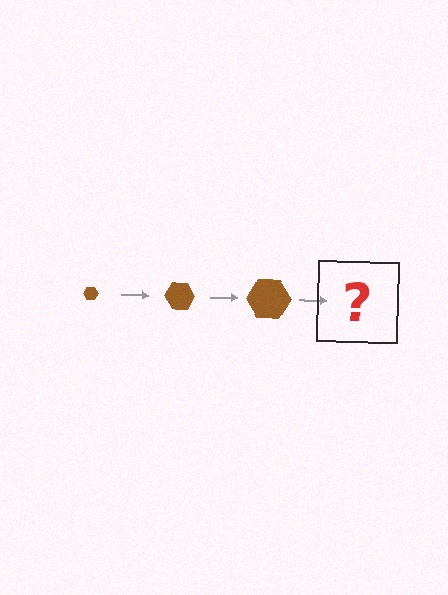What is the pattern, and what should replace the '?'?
The pattern is that the hexagon gets progressively larger each step. The '?' should be a brown hexagon, larger than the previous one.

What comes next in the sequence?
The next element should be a brown hexagon, larger than the previous one.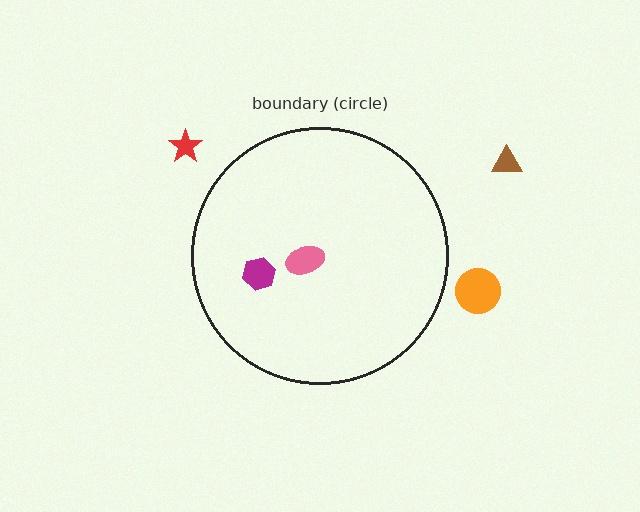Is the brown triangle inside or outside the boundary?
Outside.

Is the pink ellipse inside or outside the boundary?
Inside.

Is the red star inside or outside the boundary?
Outside.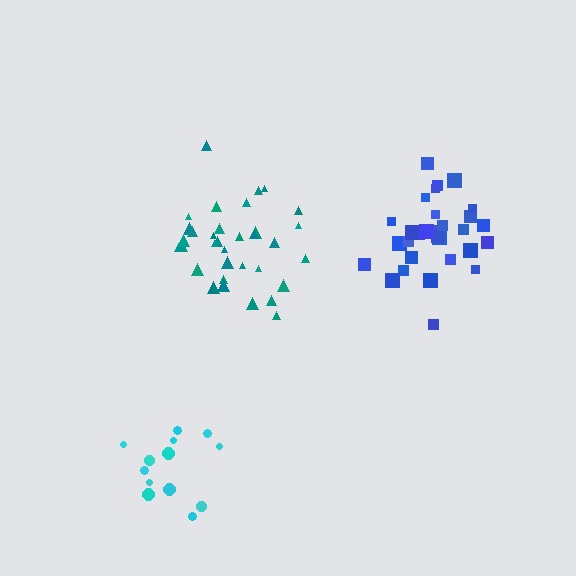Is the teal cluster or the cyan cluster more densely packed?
Teal.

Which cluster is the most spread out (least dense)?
Cyan.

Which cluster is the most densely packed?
Blue.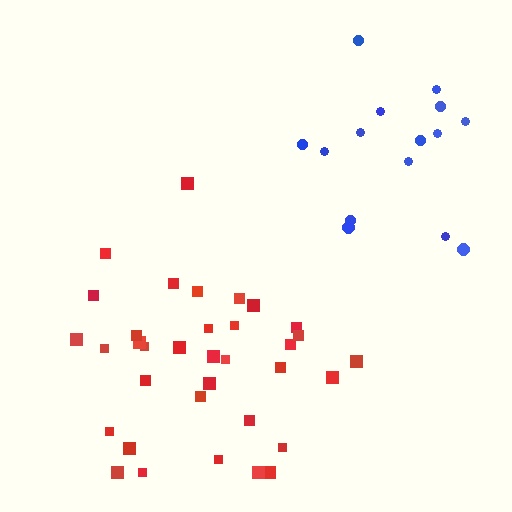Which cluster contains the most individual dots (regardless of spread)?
Red (35).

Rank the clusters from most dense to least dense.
red, blue.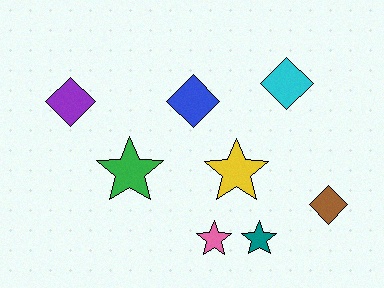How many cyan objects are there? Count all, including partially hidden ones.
There is 1 cyan object.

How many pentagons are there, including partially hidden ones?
There are no pentagons.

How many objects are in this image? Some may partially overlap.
There are 8 objects.